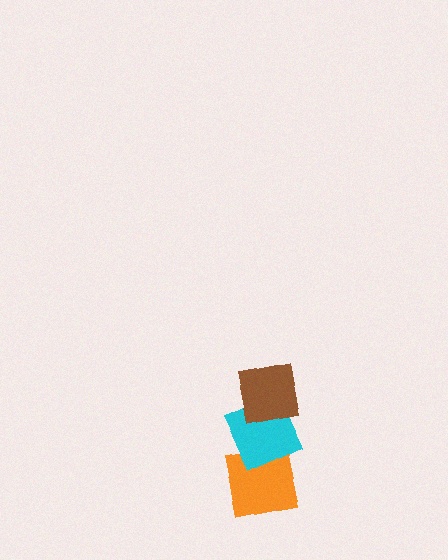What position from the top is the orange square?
The orange square is 3rd from the top.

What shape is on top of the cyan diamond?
The brown square is on top of the cyan diamond.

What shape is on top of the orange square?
The cyan diamond is on top of the orange square.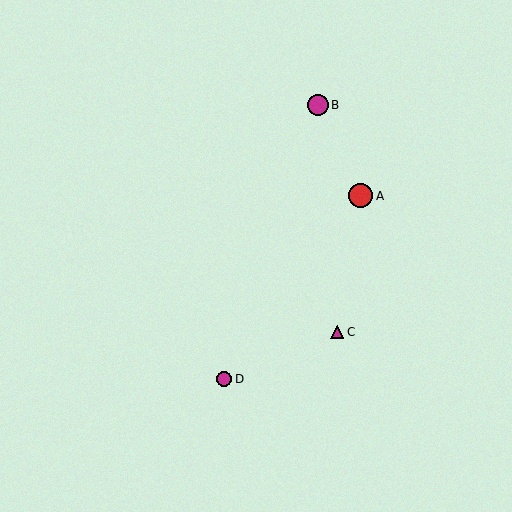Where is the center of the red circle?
The center of the red circle is at (361, 196).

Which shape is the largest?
The red circle (labeled A) is the largest.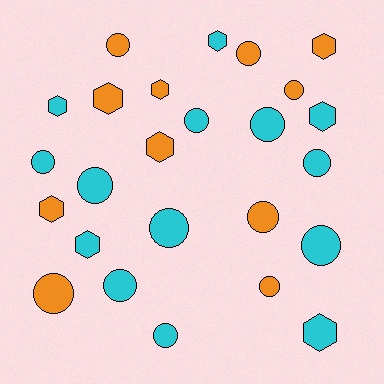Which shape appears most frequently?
Circle, with 15 objects.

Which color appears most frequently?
Cyan, with 14 objects.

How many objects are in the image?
There are 25 objects.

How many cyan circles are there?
There are 9 cyan circles.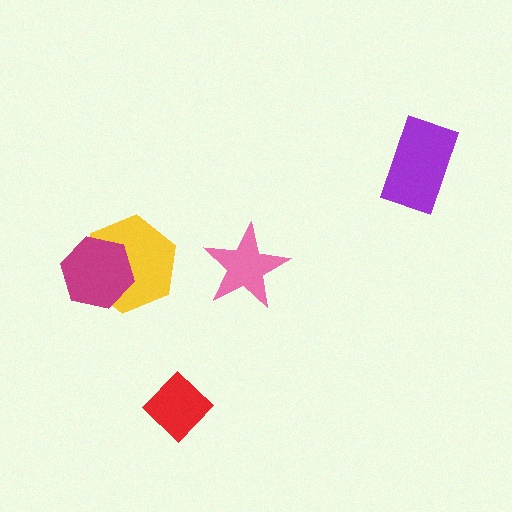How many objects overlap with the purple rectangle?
0 objects overlap with the purple rectangle.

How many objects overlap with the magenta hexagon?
1 object overlaps with the magenta hexagon.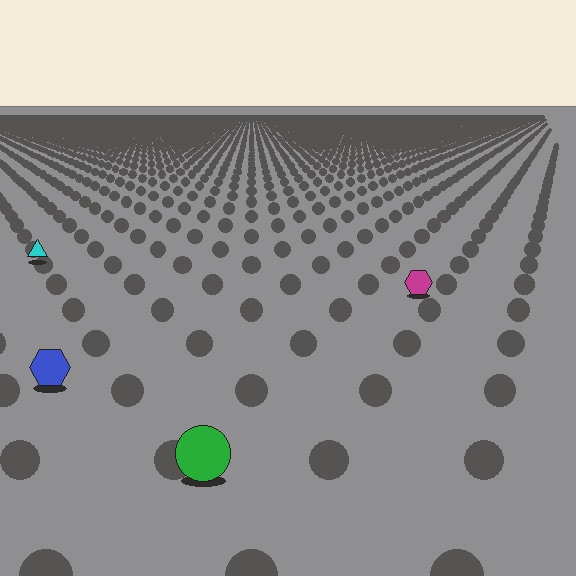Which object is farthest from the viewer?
The cyan triangle is farthest from the viewer. It appears smaller and the ground texture around it is denser.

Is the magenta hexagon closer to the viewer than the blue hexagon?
No. The blue hexagon is closer — you can tell from the texture gradient: the ground texture is coarser near it.